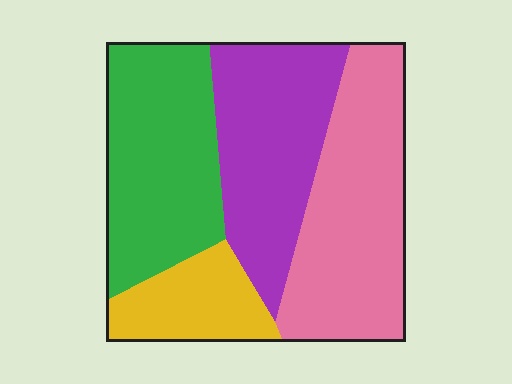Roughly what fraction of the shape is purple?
Purple takes up between a sixth and a third of the shape.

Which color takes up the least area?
Yellow, at roughly 15%.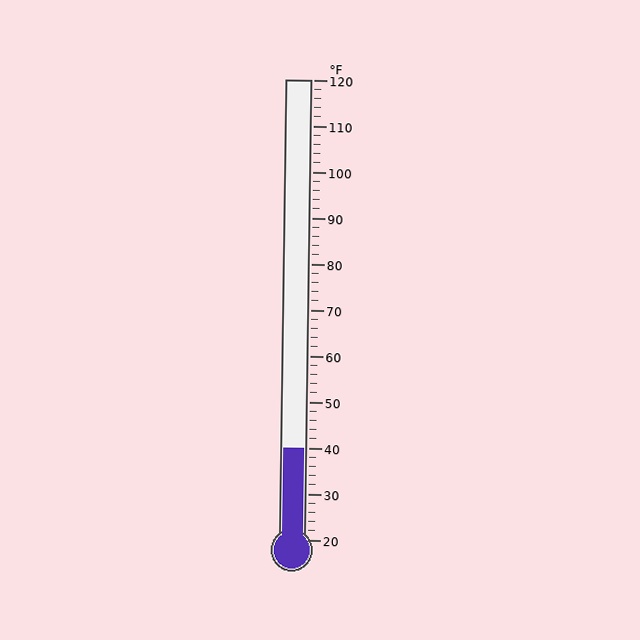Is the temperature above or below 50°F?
The temperature is below 50°F.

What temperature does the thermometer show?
The thermometer shows approximately 40°F.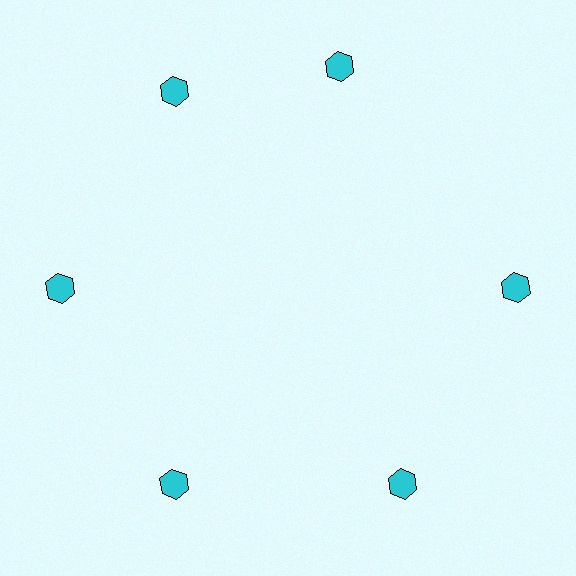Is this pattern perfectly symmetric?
No. The 6 cyan hexagons are arranged in a ring, but one element near the 1 o'clock position is rotated out of alignment along the ring, breaking the 6-fold rotational symmetry.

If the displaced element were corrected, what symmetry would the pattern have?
It would have 6-fold rotational symmetry — the pattern would map onto itself every 60 degrees.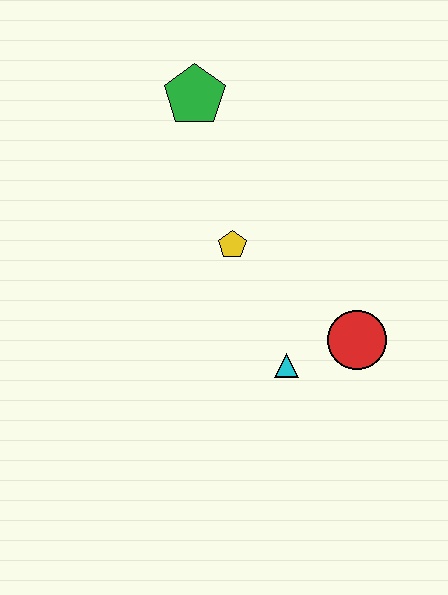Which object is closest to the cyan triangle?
The red circle is closest to the cyan triangle.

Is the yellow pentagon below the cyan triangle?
No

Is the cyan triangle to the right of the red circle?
No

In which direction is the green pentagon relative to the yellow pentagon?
The green pentagon is above the yellow pentagon.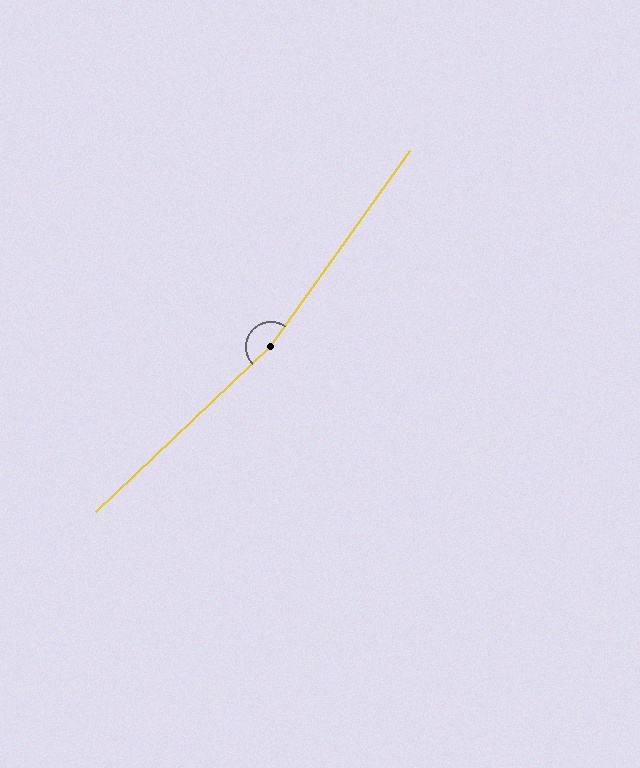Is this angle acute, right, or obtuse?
It is obtuse.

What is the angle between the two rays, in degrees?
Approximately 169 degrees.